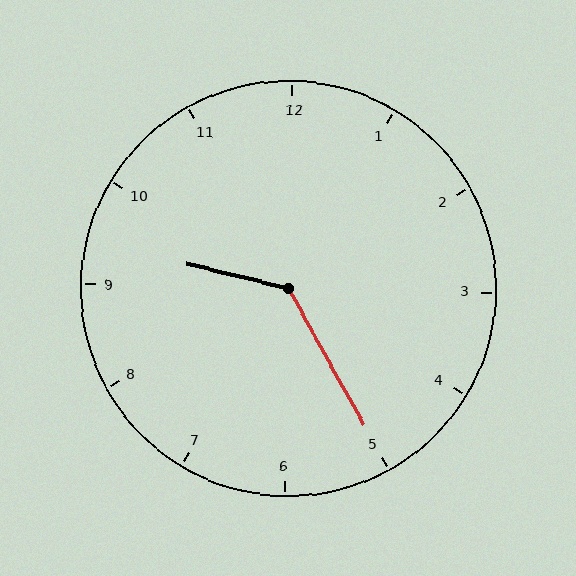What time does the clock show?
9:25.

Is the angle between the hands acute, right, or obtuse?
It is obtuse.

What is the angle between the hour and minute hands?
Approximately 132 degrees.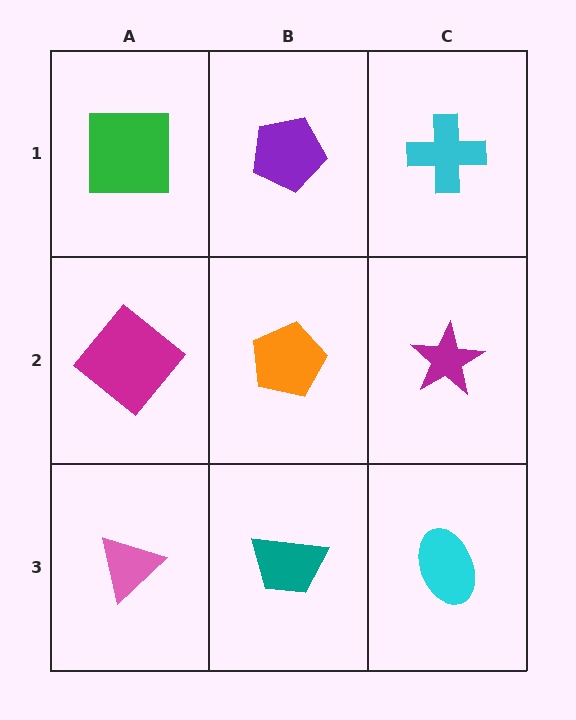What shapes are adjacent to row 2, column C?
A cyan cross (row 1, column C), a cyan ellipse (row 3, column C), an orange pentagon (row 2, column B).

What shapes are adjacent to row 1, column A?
A magenta diamond (row 2, column A), a purple pentagon (row 1, column B).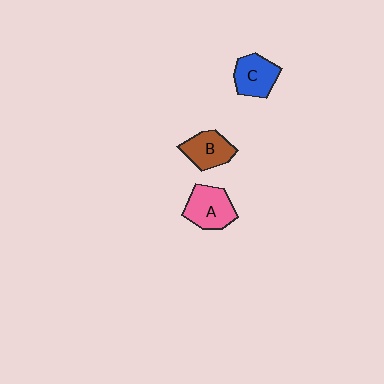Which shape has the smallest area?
Shape B (brown).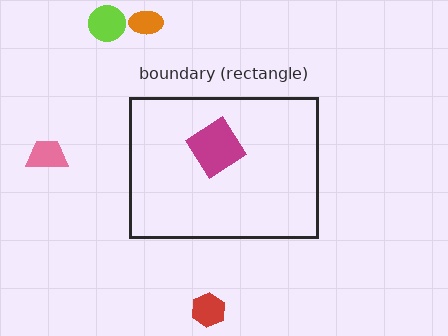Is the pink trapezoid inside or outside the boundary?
Outside.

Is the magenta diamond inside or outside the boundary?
Inside.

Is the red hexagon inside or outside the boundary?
Outside.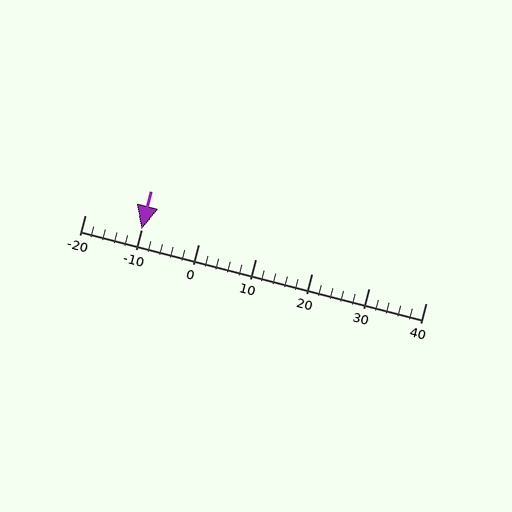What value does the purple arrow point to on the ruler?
The purple arrow points to approximately -10.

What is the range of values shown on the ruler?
The ruler shows values from -20 to 40.